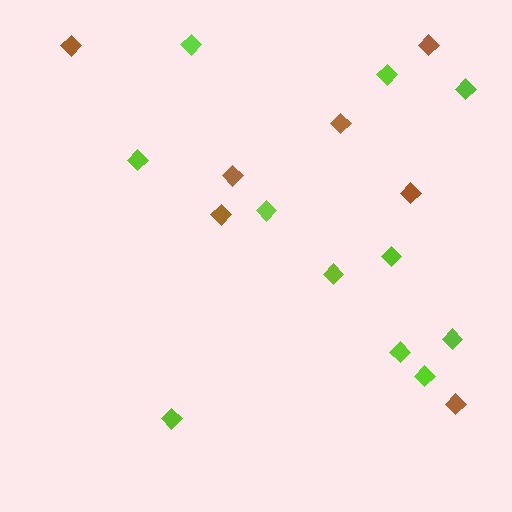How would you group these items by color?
There are 2 groups: one group of lime diamonds (11) and one group of brown diamonds (7).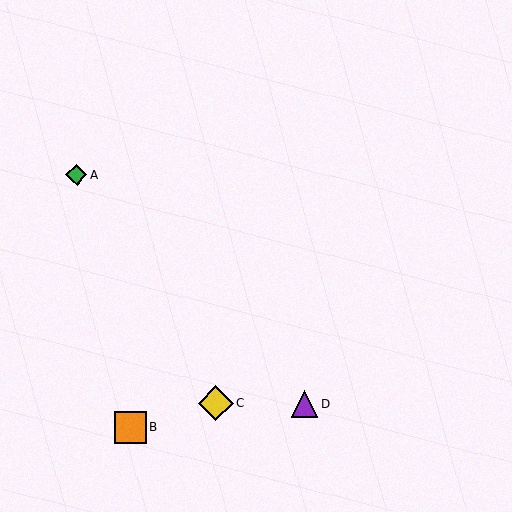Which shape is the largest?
The yellow diamond (labeled C) is the largest.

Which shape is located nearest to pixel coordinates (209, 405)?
The yellow diamond (labeled C) at (216, 404) is nearest to that location.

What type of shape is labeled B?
Shape B is an orange square.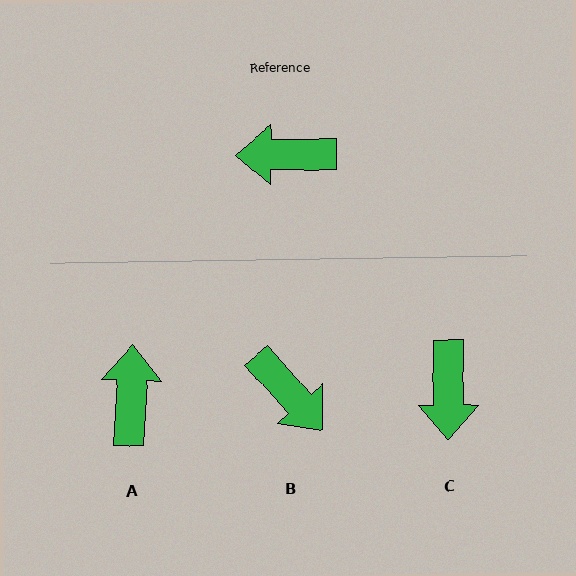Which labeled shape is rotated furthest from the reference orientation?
B, about 132 degrees away.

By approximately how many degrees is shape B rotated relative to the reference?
Approximately 132 degrees counter-clockwise.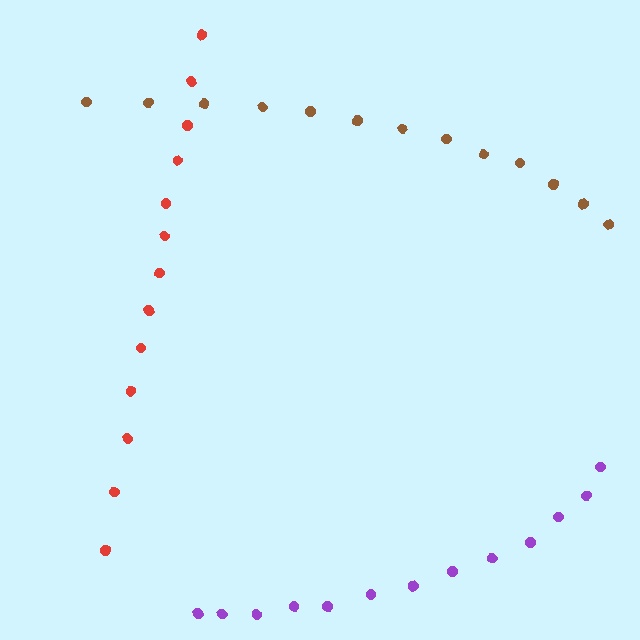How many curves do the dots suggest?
There are 3 distinct paths.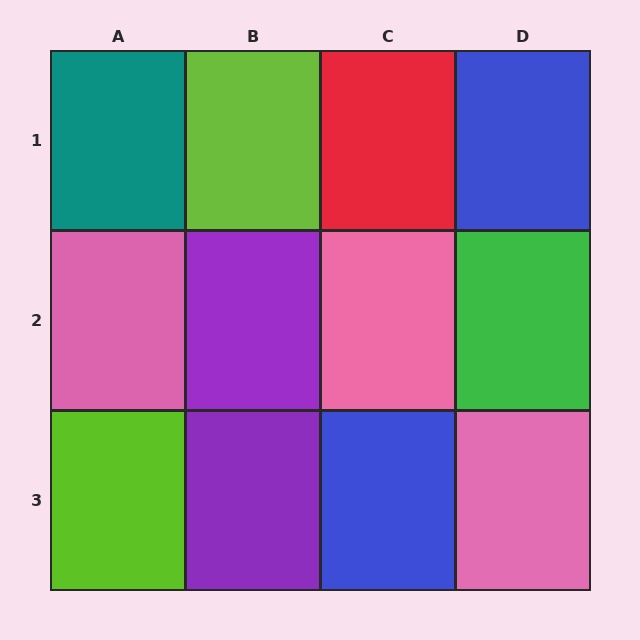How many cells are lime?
2 cells are lime.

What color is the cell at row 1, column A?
Teal.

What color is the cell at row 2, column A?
Pink.